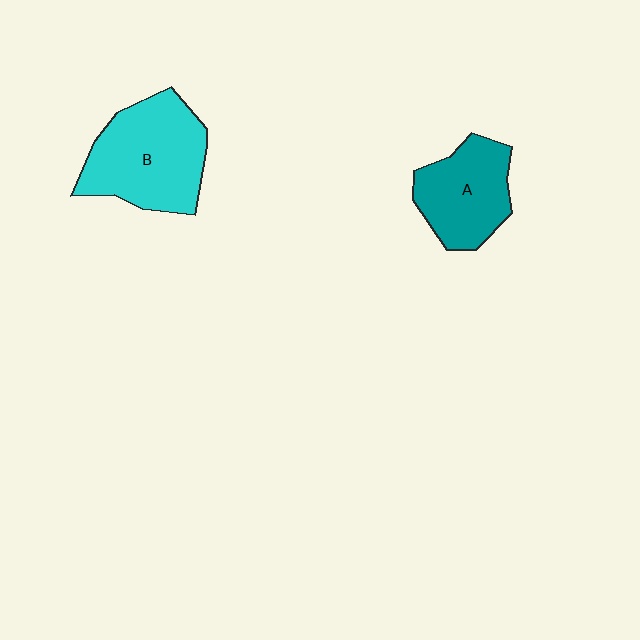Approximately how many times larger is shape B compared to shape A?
Approximately 1.4 times.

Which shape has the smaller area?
Shape A (teal).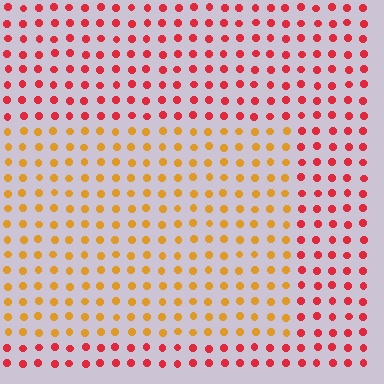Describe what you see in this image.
The image is filled with small red elements in a uniform arrangement. A rectangle-shaped region is visible where the elements are tinted to a slightly different hue, forming a subtle color boundary.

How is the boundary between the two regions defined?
The boundary is defined purely by a slight shift in hue (about 44 degrees). Spacing, size, and orientation are identical on both sides.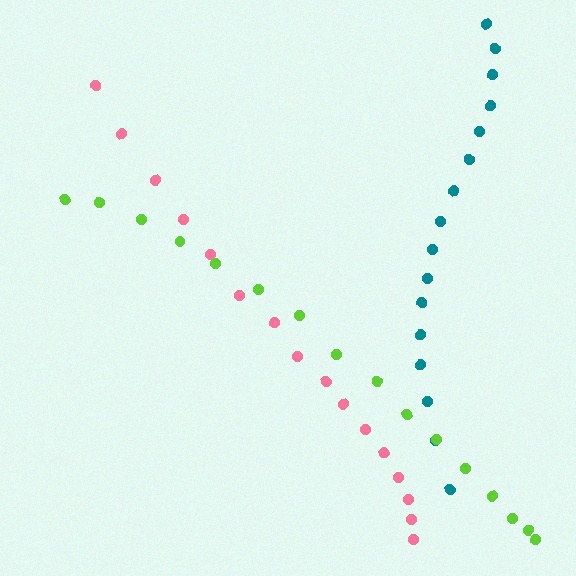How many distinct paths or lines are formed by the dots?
There are 3 distinct paths.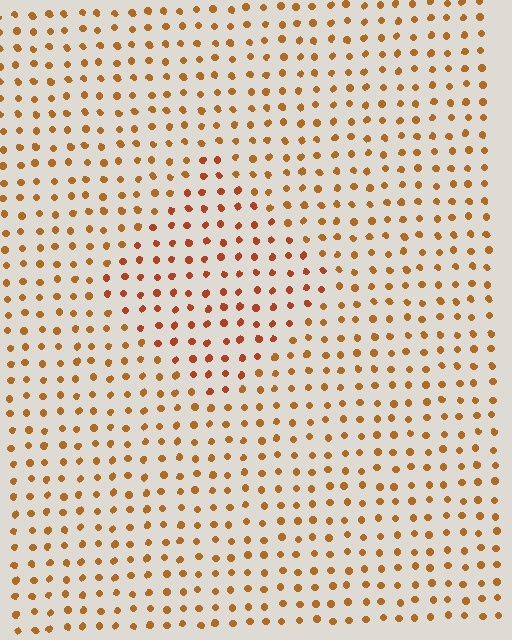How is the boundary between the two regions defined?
The boundary is defined purely by a slight shift in hue (about 18 degrees). Spacing, size, and orientation are identical on both sides.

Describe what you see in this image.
The image is filled with small brown elements in a uniform arrangement. A diamond-shaped region is visible where the elements are tinted to a slightly different hue, forming a subtle color boundary.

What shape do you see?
I see a diamond.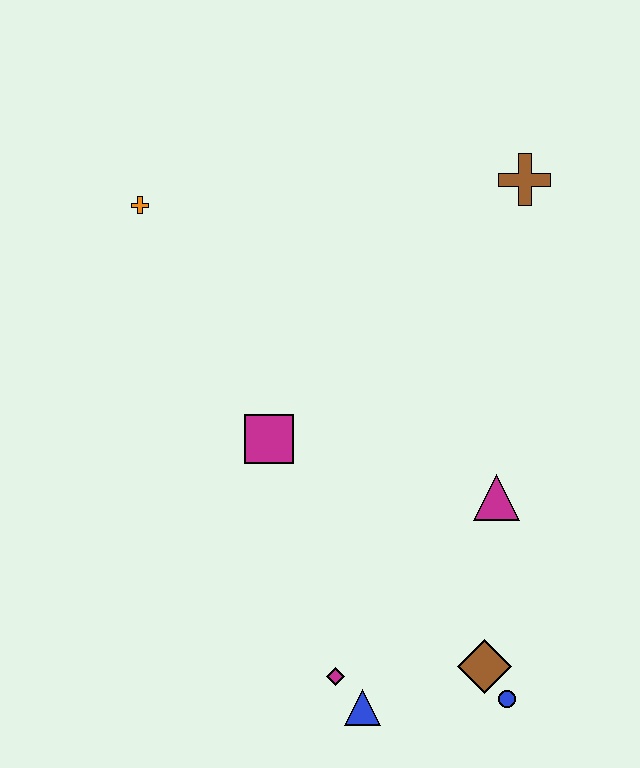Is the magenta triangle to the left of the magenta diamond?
No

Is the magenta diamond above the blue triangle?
Yes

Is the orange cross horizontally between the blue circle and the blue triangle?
No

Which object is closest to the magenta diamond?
The blue triangle is closest to the magenta diamond.